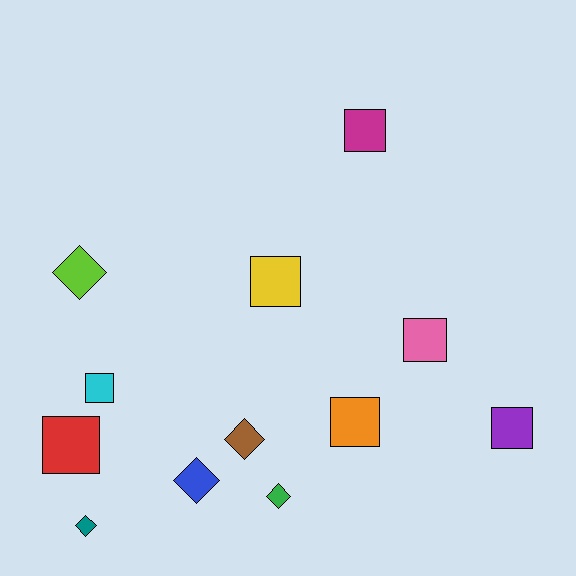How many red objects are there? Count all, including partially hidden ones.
There is 1 red object.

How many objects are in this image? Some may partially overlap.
There are 12 objects.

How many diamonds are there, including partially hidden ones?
There are 5 diamonds.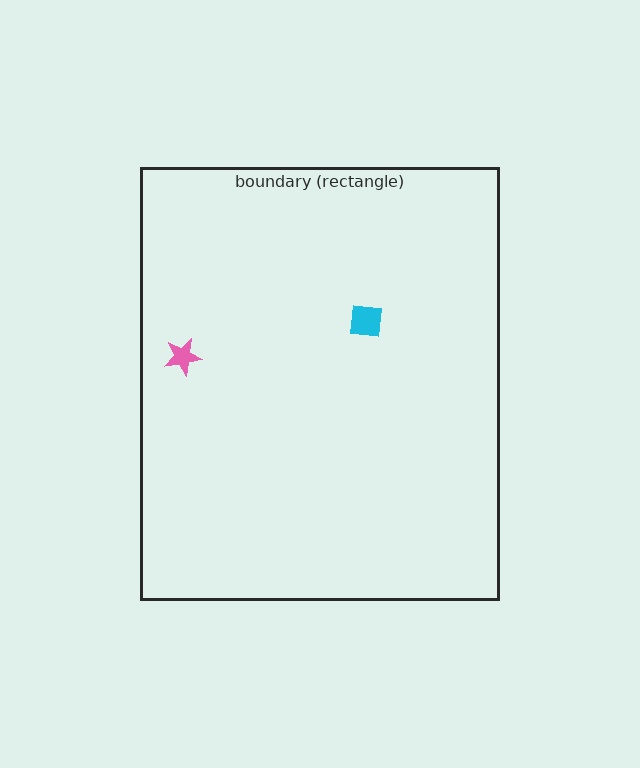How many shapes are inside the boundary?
2 inside, 0 outside.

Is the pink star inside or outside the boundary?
Inside.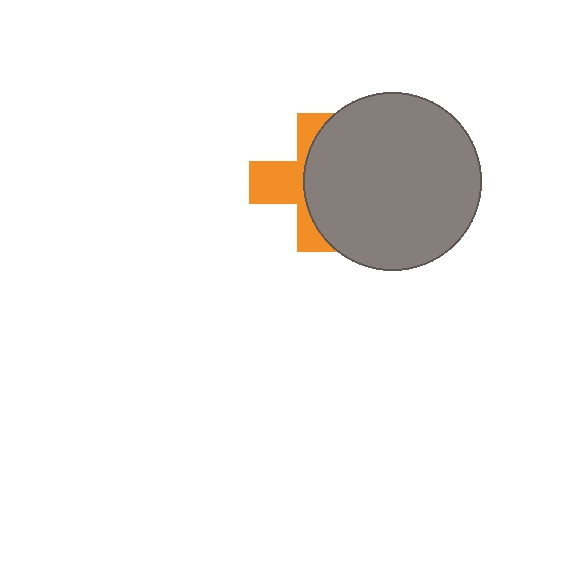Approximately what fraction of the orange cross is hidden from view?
Roughly 58% of the orange cross is hidden behind the gray circle.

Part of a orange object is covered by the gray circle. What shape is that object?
It is a cross.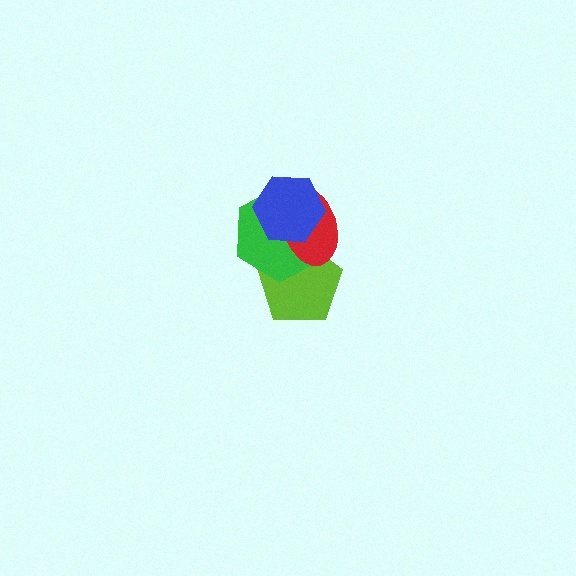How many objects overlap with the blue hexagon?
2 objects overlap with the blue hexagon.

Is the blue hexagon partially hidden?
No, no other shape covers it.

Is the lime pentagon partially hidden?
Yes, it is partially covered by another shape.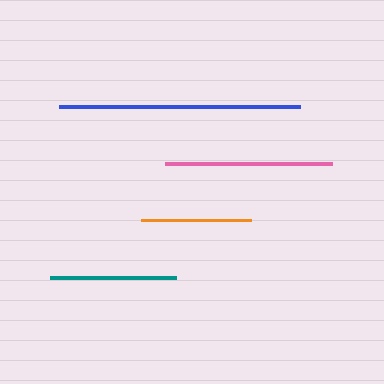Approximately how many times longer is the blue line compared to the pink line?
The blue line is approximately 1.4 times the length of the pink line.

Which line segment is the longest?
The blue line is the longest at approximately 241 pixels.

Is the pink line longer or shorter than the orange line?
The pink line is longer than the orange line.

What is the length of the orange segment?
The orange segment is approximately 111 pixels long.